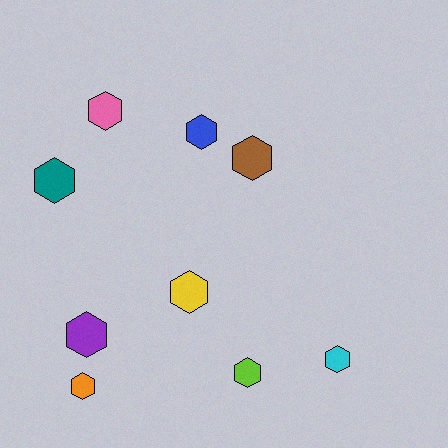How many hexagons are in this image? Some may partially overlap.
There are 9 hexagons.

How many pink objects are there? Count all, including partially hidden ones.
There is 1 pink object.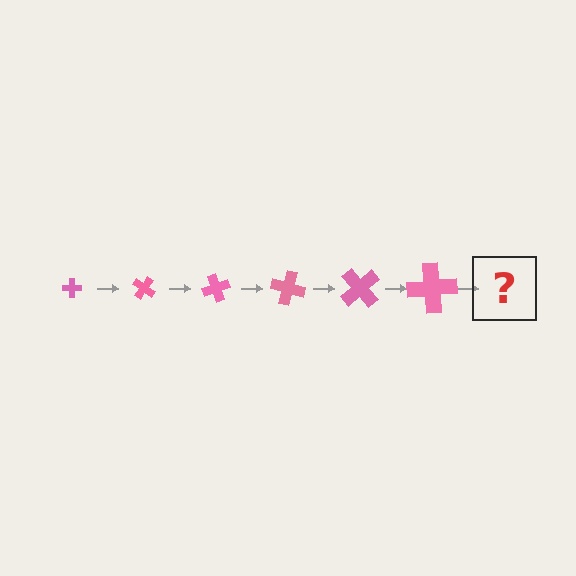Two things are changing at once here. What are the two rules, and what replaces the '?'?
The two rules are that the cross grows larger each step and it rotates 35 degrees each step. The '?' should be a cross, larger than the previous one and rotated 210 degrees from the start.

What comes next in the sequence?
The next element should be a cross, larger than the previous one and rotated 210 degrees from the start.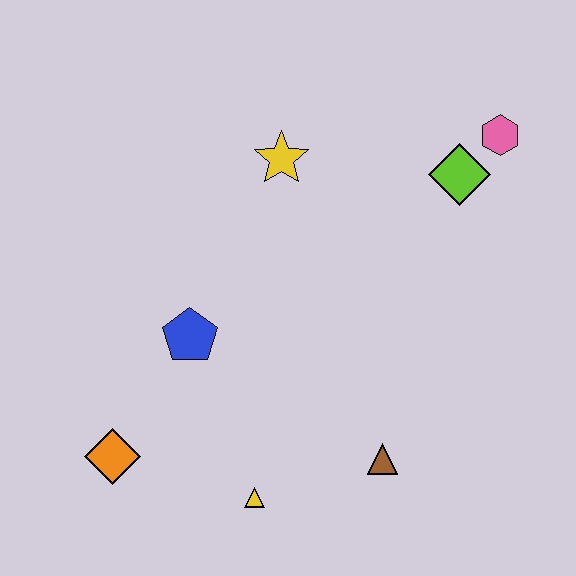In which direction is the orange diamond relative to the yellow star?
The orange diamond is below the yellow star.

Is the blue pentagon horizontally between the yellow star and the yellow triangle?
No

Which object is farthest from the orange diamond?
The pink hexagon is farthest from the orange diamond.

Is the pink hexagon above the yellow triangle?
Yes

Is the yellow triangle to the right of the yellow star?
No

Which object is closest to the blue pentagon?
The orange diamond is closest to the blue pentagon.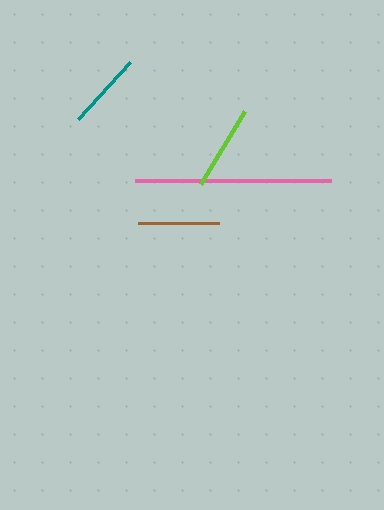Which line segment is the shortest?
The teal line is the shortest at approximately 78 pixels.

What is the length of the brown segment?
The brown segment is approximately 81 pixels long.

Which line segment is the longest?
The pink line is the longest at approximately 196 pixels.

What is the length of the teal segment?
The teal segment is approximately 78 pixels long.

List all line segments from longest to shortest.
From longest to shortest: pink, lime, brown, teal.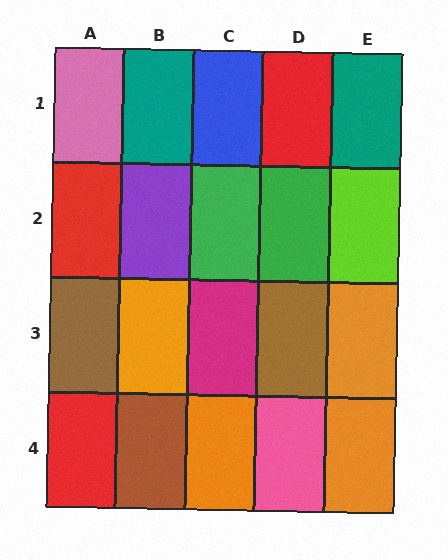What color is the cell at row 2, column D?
Green.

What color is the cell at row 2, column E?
Lime.